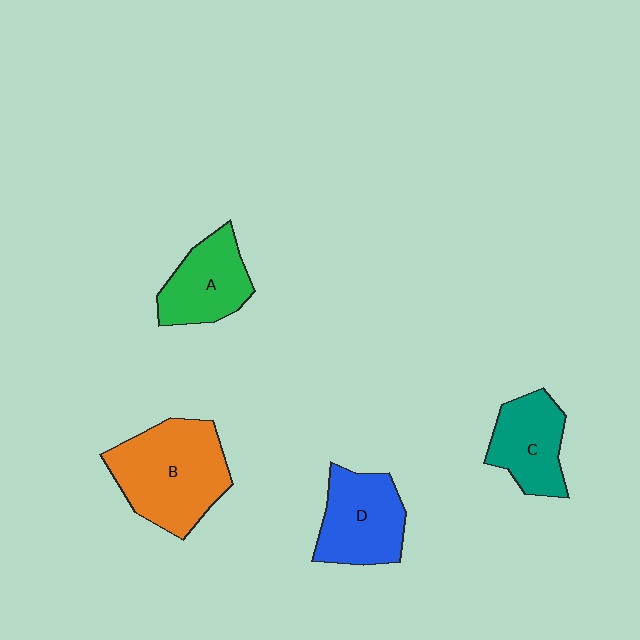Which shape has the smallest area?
Shape C (teal).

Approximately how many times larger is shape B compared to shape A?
Approximately 1.6 times.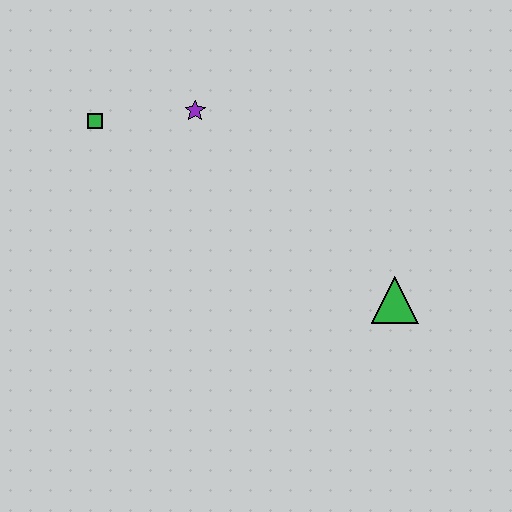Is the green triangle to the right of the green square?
Yes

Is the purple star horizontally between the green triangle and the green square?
Yes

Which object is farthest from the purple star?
The green triangle is farthest from the purple star.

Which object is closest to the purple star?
The green square is closest to the purple star.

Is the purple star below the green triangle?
No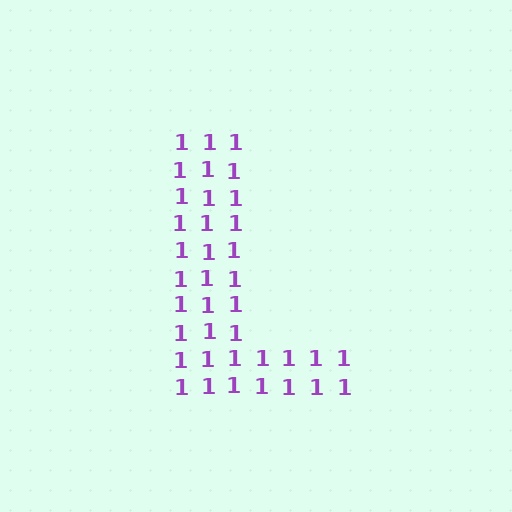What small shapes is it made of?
It is made of small digit 1's.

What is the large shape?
The large shape is the letter L.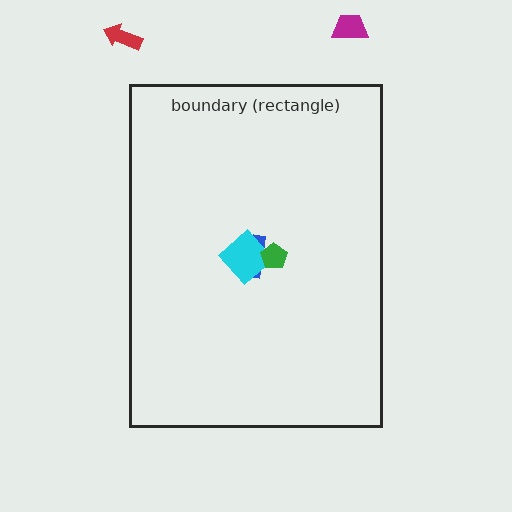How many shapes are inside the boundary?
3 inside, 2 outside.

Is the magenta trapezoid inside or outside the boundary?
Outside.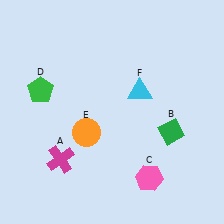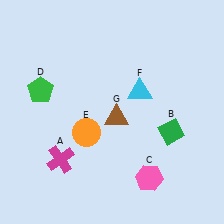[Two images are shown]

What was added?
A brown triangle (G) was added in Image 2.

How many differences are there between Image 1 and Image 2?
There is 1 difference between the two images.